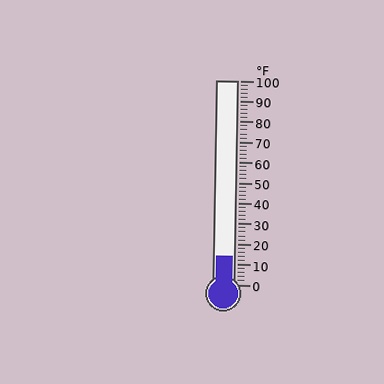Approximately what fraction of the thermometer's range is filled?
The thermometer is filled to approximately 15% of its range.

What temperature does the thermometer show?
The thermometer shows approximately 14°F.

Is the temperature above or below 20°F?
The temperature is below 20°F.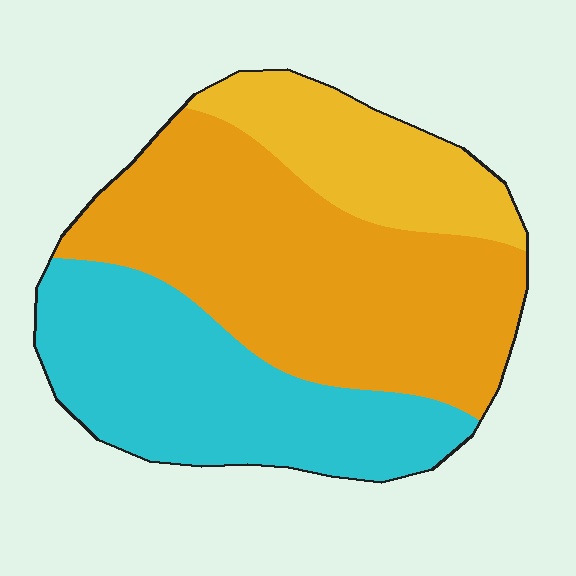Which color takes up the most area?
Orange, at roughly 50%.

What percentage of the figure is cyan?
Cyan takes up about one third (1/3) of the figure.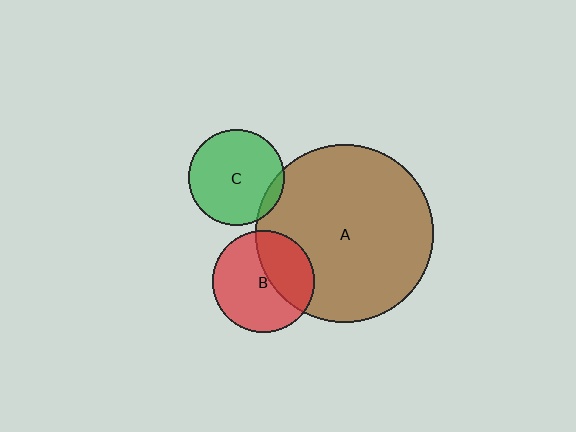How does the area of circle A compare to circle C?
Approximately 3.4 times.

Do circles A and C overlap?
Yes.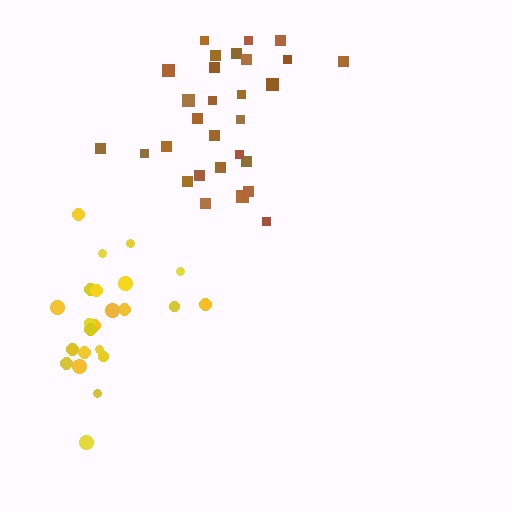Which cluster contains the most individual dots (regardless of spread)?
Brown (29).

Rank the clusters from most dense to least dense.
yellow, brown.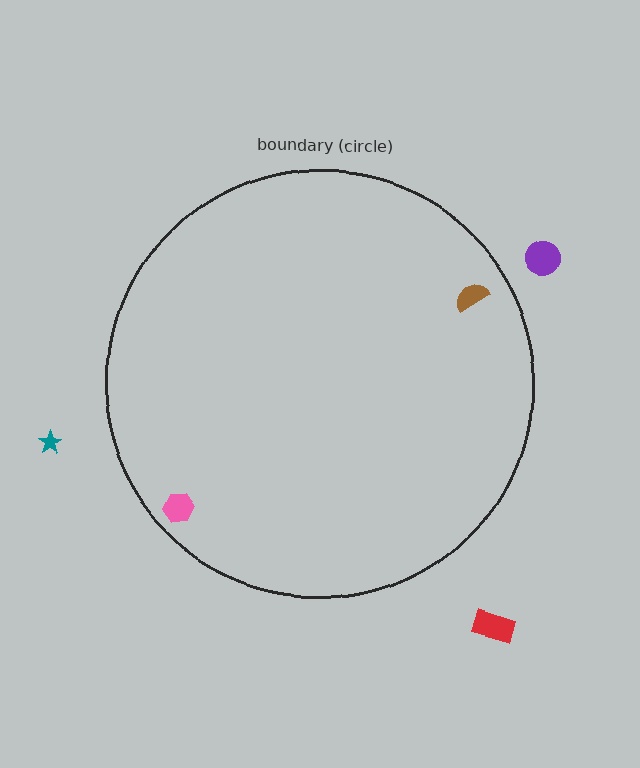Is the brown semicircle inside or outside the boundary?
Inside.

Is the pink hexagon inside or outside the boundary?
Inside.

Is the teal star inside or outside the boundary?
Outside.